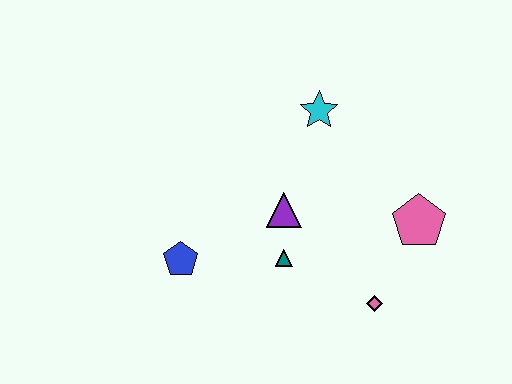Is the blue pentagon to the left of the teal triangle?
Yes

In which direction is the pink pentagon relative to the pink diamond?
The pink pentagon is above the pink diamond.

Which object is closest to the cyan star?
The purple triangle is closest to the cyan star.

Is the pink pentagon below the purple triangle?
Yes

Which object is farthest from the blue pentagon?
The pink pentagon is farthest from the blue pentagon.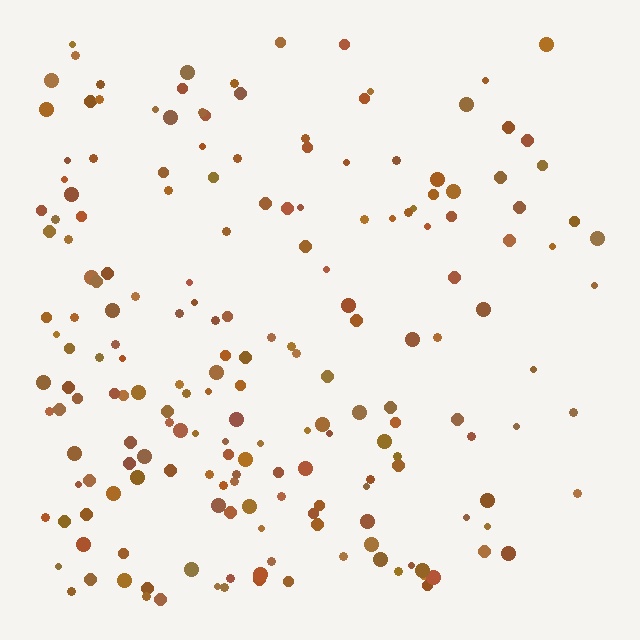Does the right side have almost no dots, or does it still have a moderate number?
Still a moderate number, just noticeably fewer than the left.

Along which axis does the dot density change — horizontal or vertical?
Horizontal.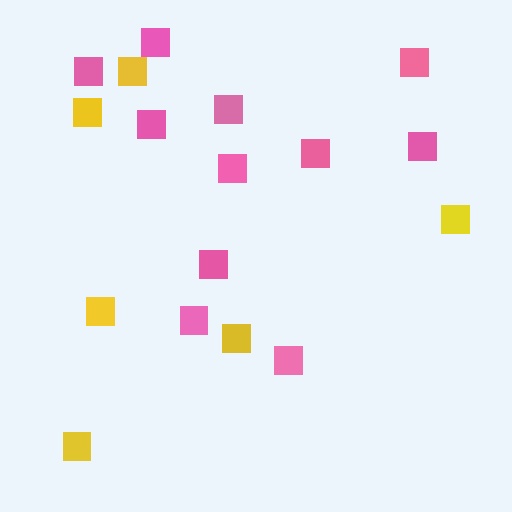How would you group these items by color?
There are 2 groups: one group of pink squares (11) and one group of yellow squares (6).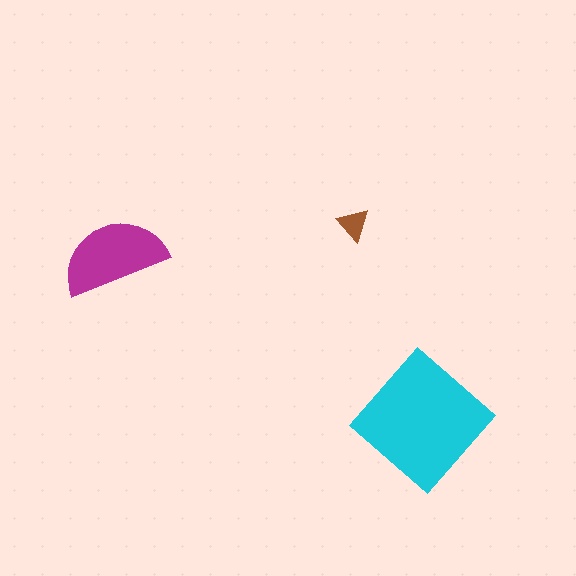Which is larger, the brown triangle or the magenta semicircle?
The magenta semicircle.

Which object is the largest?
The cyan diamond.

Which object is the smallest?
The brown triangle.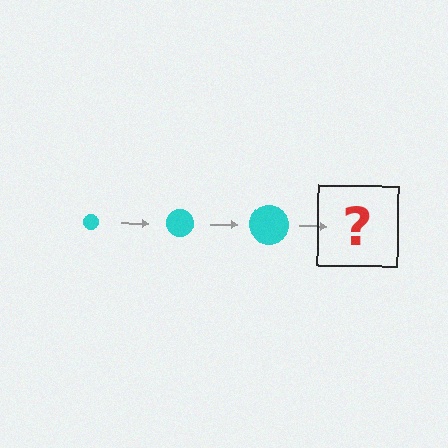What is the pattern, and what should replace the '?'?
The pattern is that the circle gets progressively larger each step. The '?' should be a cyan circle, larger than the previous one.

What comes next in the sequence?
The next element should be a cyan circle, larger than the previous one.